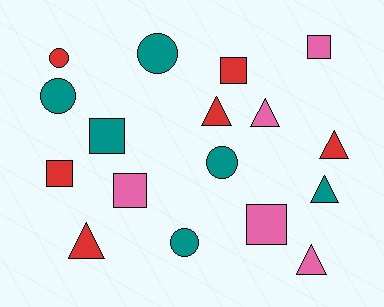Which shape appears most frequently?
Square, with 6 objects.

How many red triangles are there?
There are 3 red triangles.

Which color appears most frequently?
Red, with 6 objects.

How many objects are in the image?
There are 17 objects.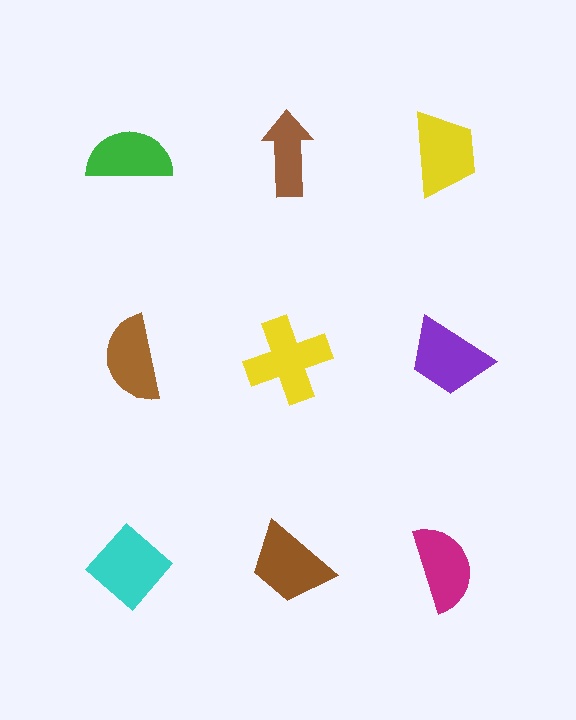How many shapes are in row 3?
3 shapes.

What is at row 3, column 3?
A magenta semicircle.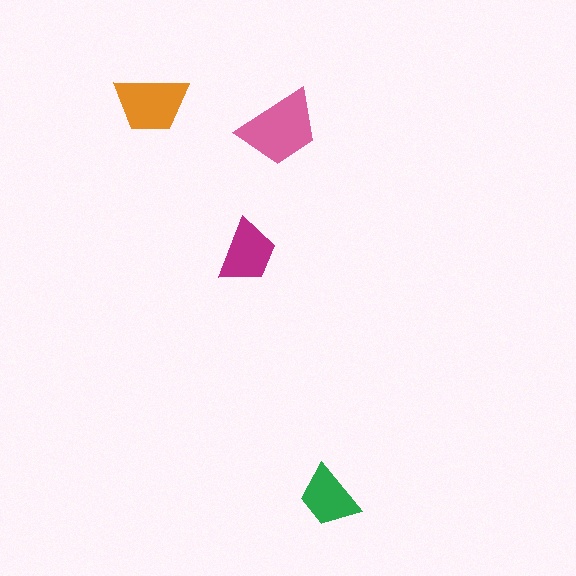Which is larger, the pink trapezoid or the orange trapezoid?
The pink one.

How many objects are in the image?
There are 4 objects in the image.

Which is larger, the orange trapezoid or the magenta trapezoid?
The orange one.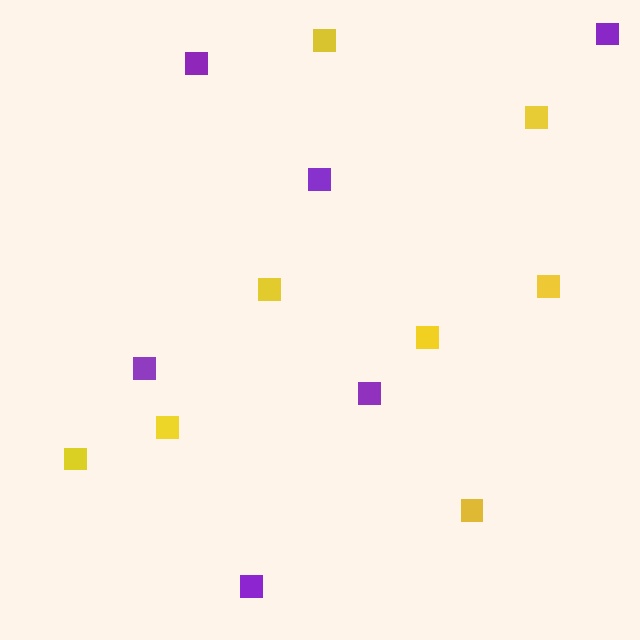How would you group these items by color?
There are 2 groups: one group of purple squares (6) and one group of yellow squares (8).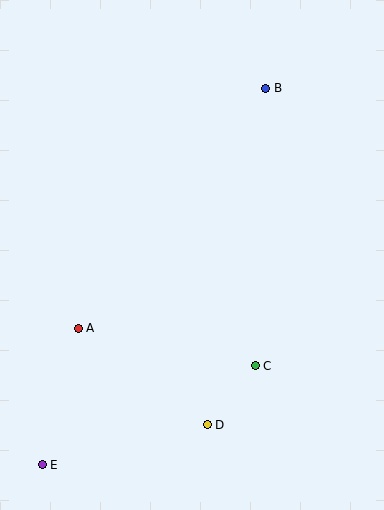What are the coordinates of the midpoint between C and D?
The midpoint between C and D is at (231, 395).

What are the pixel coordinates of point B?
Point B is at (266, 88).